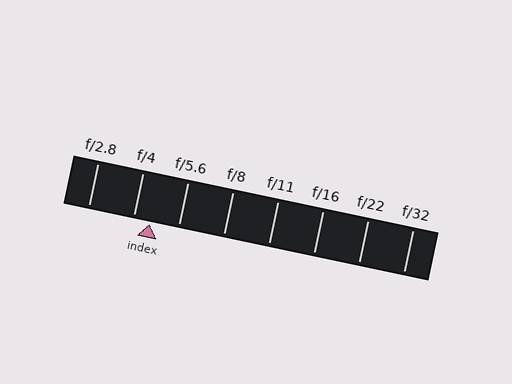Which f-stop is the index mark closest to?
The index mark is closest to f/4.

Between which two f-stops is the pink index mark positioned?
The index mark is between f/4 and f/5.6.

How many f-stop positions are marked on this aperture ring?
There are 8 f-stop positions marked.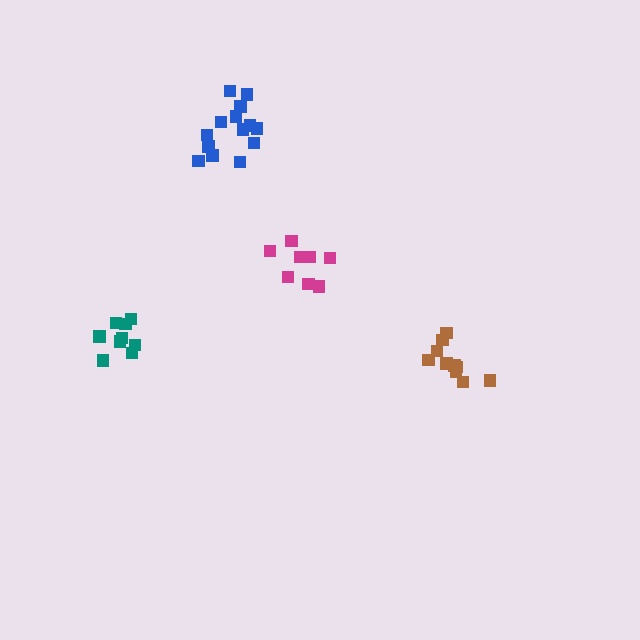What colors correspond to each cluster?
The clusters are colored: blue, teal, brown, magenta.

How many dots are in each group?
Group 1: 14 dots, Group 2: 9 dots, Group 3: 10 dots, Group 4: 8 dots (41 total).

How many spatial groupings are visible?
There are 4 spatial groupings.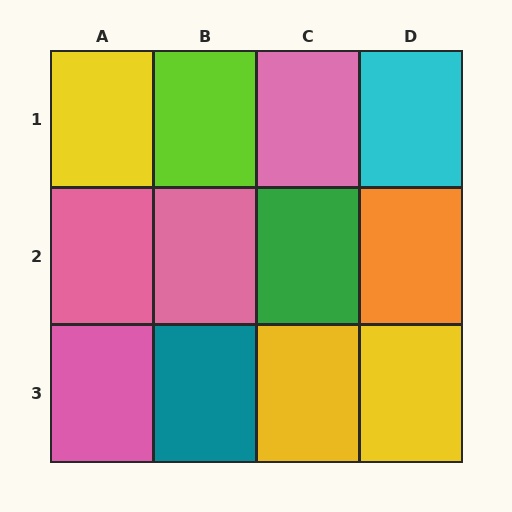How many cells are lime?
1 cell is lime.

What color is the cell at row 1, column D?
Cyan.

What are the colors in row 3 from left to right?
Pink, teal, yellow, yellow.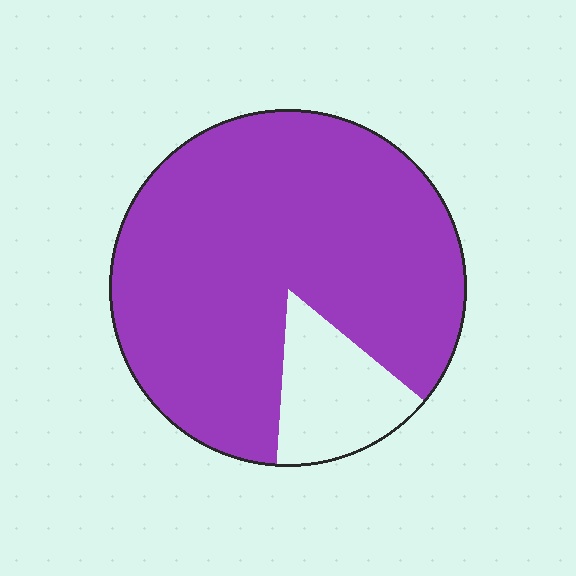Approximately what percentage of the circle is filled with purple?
Approximately 85%.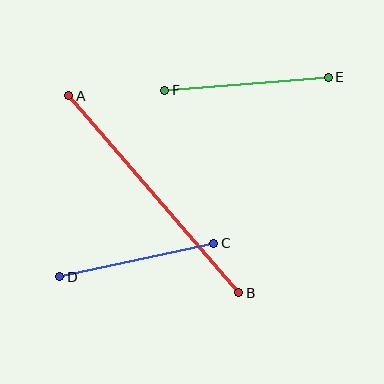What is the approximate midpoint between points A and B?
The midpoint is at approximately (154, 194) pixels.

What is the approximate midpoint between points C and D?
The midpoint is at approximately (137, 260) pixels.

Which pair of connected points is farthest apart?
Points A and B are farthest apart.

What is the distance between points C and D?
The distance is approximately 157 pixels.